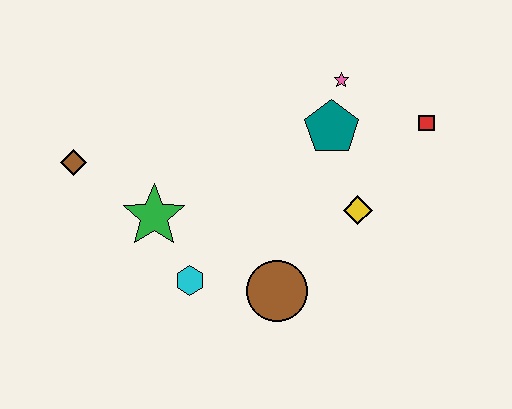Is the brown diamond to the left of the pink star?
Yes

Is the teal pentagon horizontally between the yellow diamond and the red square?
No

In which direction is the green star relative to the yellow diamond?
The green star is to the left of the yellow diamond.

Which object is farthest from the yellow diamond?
The brown diamond is farthest from the yellow diamond.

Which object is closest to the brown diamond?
The green star is closest to the brown diamond.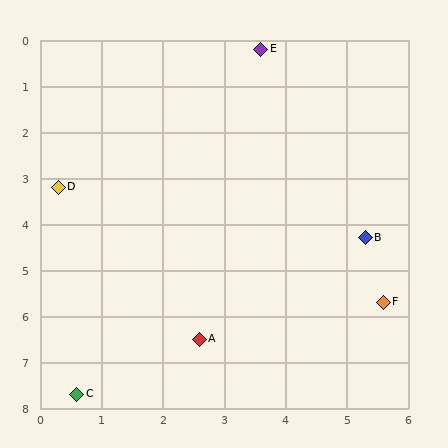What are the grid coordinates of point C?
Point C is at approximately (0.6, 7.7).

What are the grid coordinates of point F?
Point F is at approximately (5.6, 5.7).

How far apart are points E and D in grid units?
Points E and D are about 4.5 grid units apart.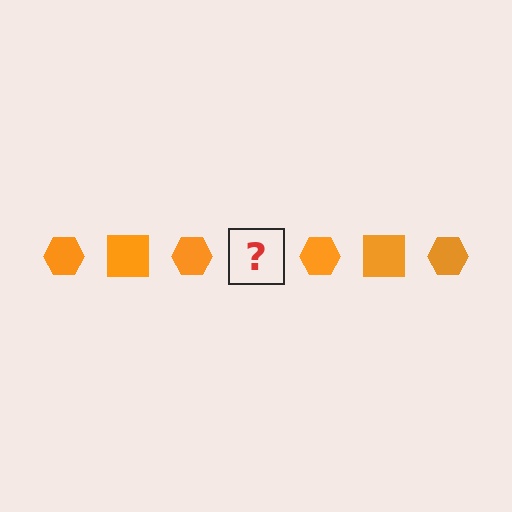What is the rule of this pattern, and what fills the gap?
The rule is that the pattern cycles through hexagon, square shapes in orange. The gap should be filled with an orange square.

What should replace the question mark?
The question mark should be replaced with an orange square.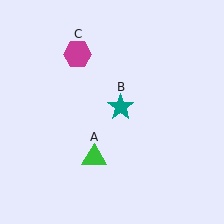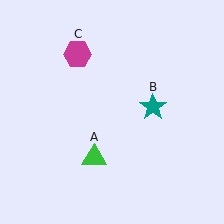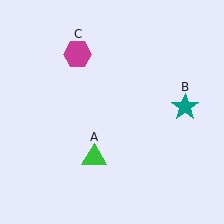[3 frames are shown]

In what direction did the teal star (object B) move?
The teal star (object B) moved right.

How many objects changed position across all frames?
1 object changed position: teal star (object B).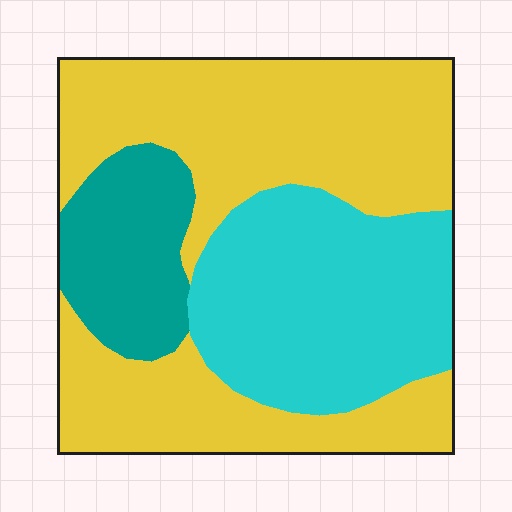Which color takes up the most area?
Yellow, at roughly 55%.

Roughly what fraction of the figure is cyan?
Cyan takes up about one third (1/3) of the figure.